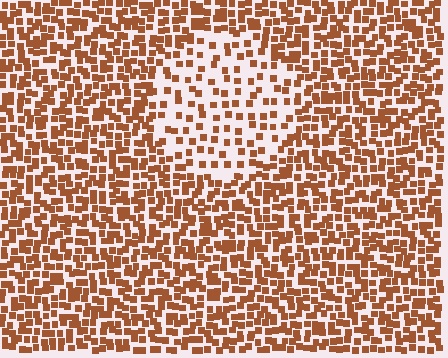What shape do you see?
I see a circle.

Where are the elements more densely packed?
The elements are more densely packed outside the circle boundary.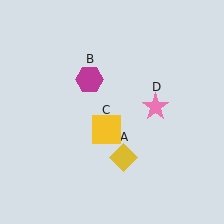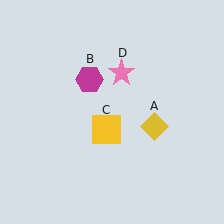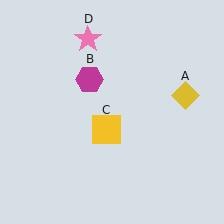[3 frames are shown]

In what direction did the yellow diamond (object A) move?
The yellow diamond (object A) moved up and to the right.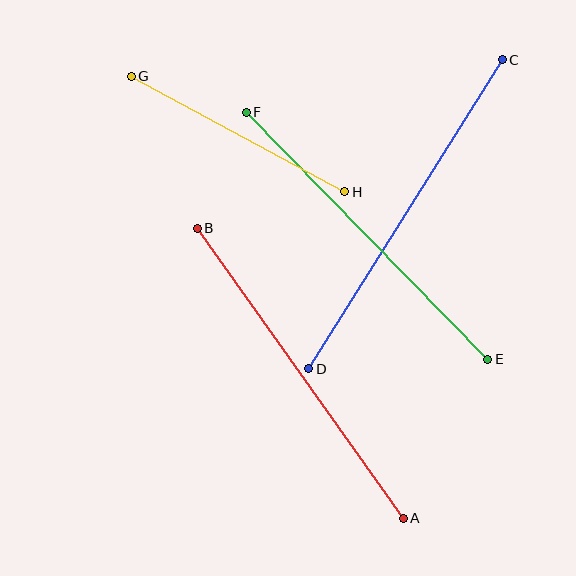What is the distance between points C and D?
The distance is approximately 365 pixels.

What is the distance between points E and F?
The distance is approximately 346 pixels.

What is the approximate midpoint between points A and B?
The midpoint is at approximately (300, 373) pixels.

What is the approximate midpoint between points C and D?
The midpoint is at approximately (405, 214) pixels.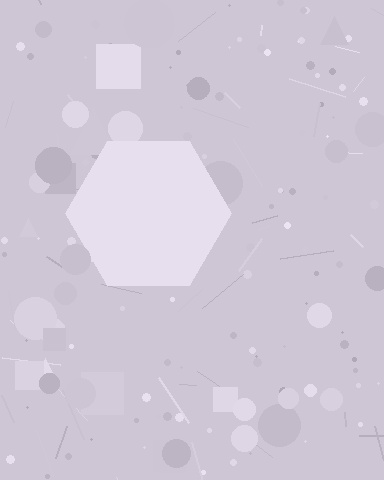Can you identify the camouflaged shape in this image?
The camouflaged shape is a hexagon.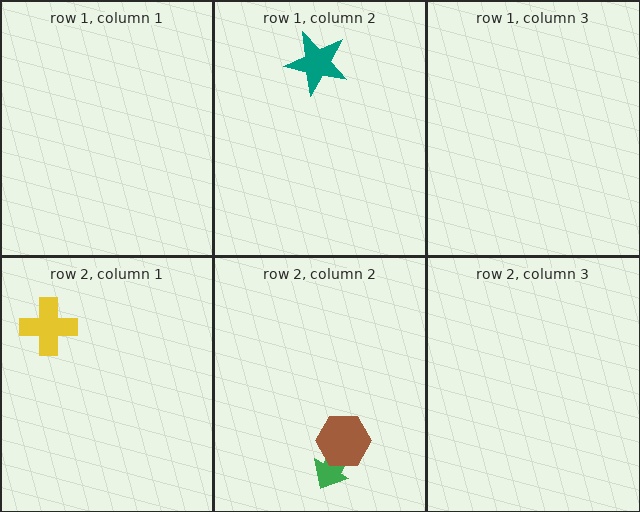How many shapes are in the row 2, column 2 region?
2.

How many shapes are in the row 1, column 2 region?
1.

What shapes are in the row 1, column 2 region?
The teal star.